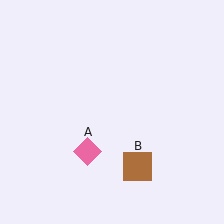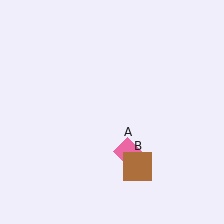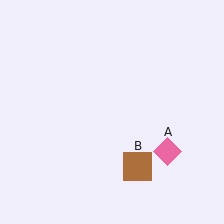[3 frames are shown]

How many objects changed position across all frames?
1 object changed position: pink diamond (object A).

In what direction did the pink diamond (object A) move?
The pink diamond (object A) moved right.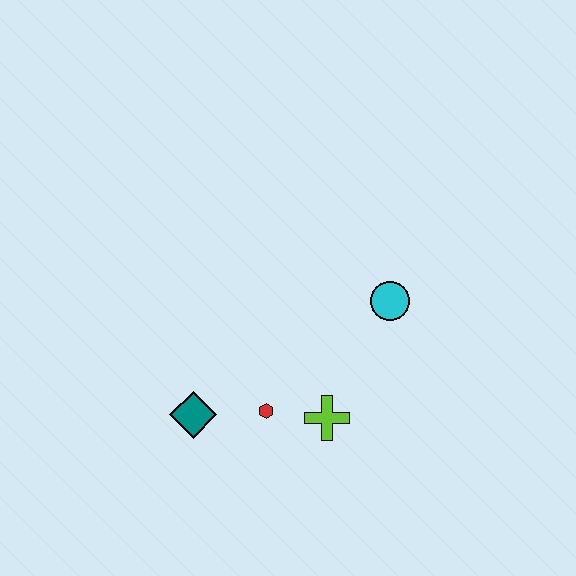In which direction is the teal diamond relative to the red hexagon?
The teal diamond is to the left of the red hexagon.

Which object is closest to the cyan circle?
The lime cross is closest to the cyan circle.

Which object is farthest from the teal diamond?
The cyan circle is farthest from the teal diamond.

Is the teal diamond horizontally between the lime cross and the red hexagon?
No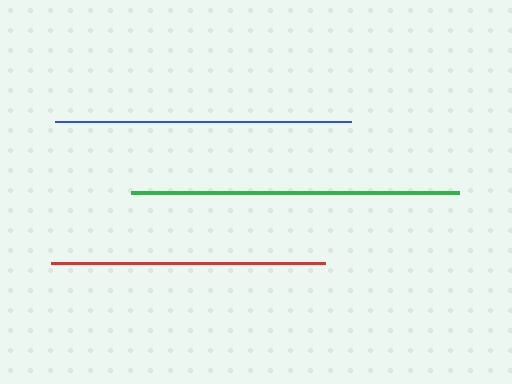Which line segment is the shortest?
The red line is the shortest at approximately 275 pixels.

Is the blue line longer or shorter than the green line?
The green line is longer than the blue line.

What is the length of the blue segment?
The blue segment is approximately 296 pixels long.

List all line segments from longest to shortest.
From longest to shortest: green, blue, red.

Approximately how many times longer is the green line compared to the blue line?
The green line is approximately 1.1 times the length of the blue line.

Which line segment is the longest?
The green line is the longest at approximately 327 pixels.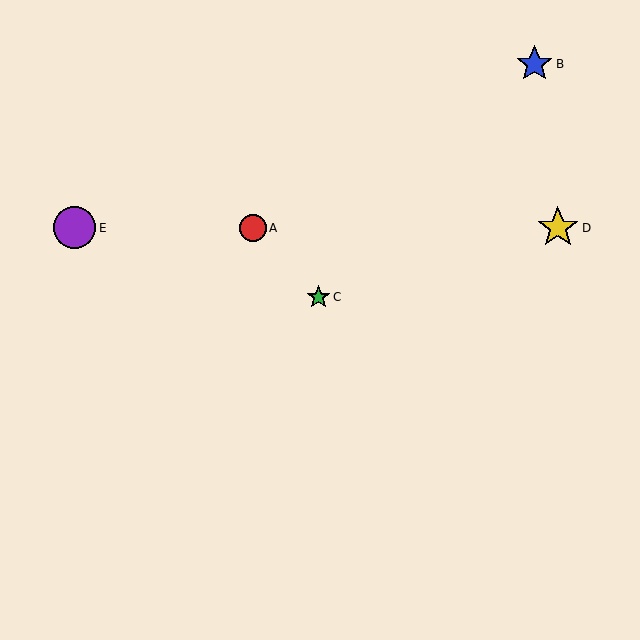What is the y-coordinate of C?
Object C is at y≈297.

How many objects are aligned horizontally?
3 objects (A, D, E) are aligned horizontally.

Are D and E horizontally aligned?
Yes, both are at y≈228.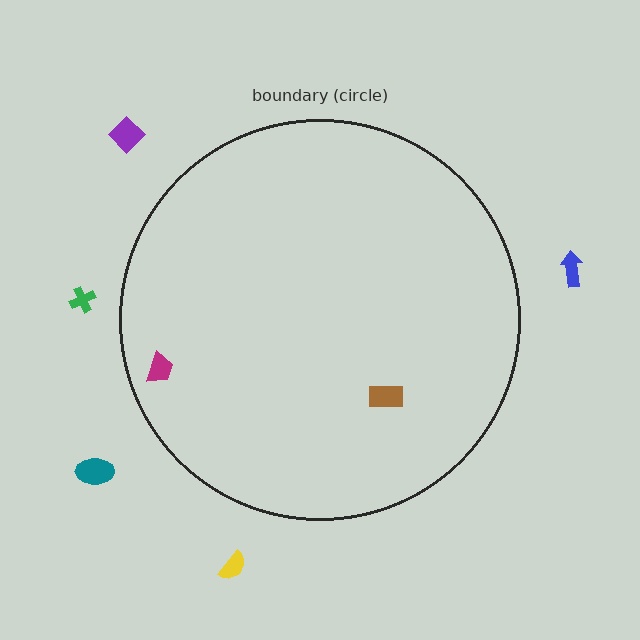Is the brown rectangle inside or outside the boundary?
Inside.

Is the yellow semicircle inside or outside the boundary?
Outside.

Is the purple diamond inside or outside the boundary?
Outside.